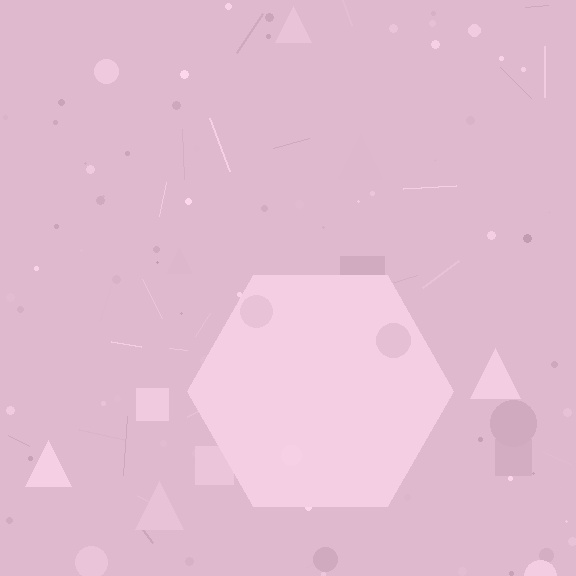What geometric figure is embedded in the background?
A hexagon is embedded in the background.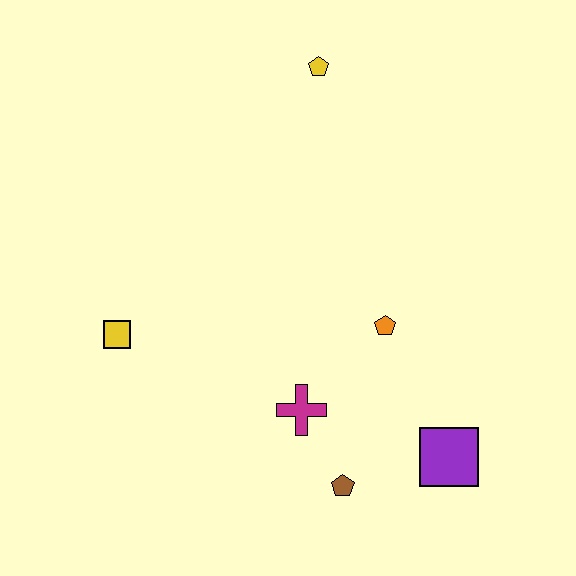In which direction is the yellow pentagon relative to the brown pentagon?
The yellow pentagon is above the brown pentagon.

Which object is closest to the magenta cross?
The brown pentagon is closest to the magenta cross.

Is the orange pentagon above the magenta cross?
Yes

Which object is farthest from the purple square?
The yellow pentagon is farthest from the purple square.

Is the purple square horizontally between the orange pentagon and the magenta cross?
No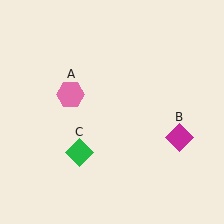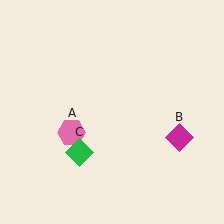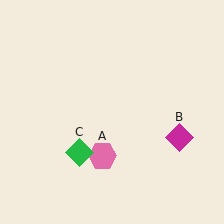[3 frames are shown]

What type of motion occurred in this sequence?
The pink hexagon (object A) rotated counterclockwise around the center of the scene.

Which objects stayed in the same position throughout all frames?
Magenta diamond (object B) and green diamond (object C) remained stationary.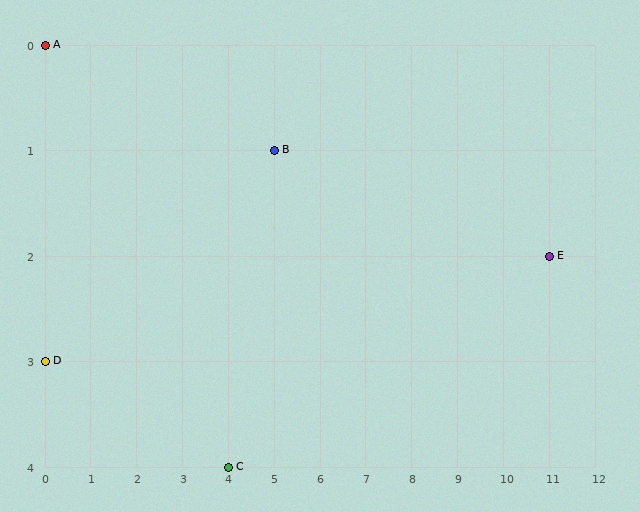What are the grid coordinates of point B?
Point B is at grid coordinates (5, 1).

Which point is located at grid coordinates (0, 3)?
Point D is at (0, 3).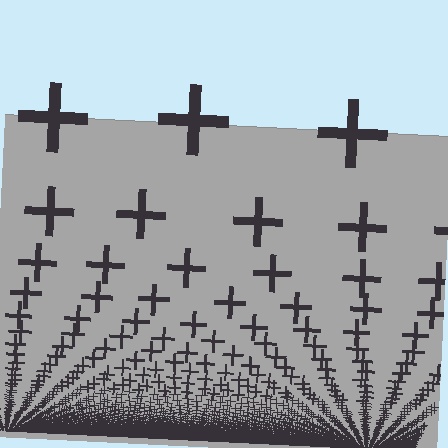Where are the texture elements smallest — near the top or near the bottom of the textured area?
Near the bottom.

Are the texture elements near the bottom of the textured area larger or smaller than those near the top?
Smaller. The gradient is inverted — elements near the bottom are smaller and denser.